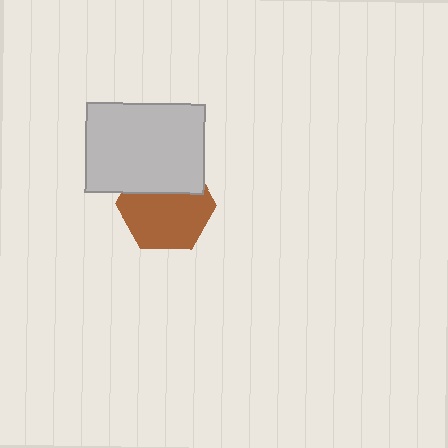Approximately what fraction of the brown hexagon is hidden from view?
Roughly 35% of the brown hexagon is hidden behind the light gray rectangle.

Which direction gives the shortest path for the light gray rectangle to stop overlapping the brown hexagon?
Moving up gives the shortest separation.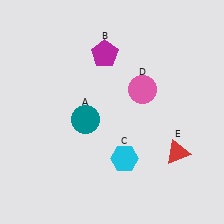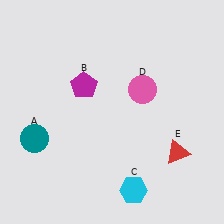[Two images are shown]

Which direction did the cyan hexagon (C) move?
The cyan hexagon (C) moved down.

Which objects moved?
The objects that moved are: the teal circle (A), the magenta pentagon (B), the cyan hexagon (C).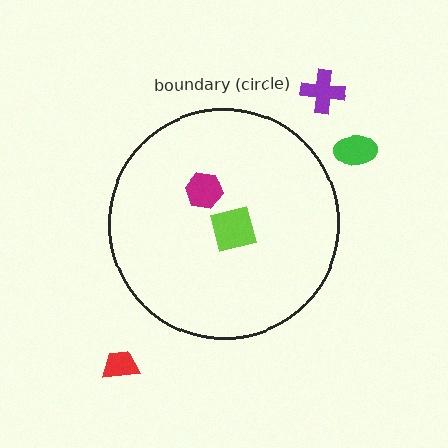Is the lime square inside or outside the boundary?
Inside.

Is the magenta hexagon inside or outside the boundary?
Inside.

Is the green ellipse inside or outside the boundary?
Outside.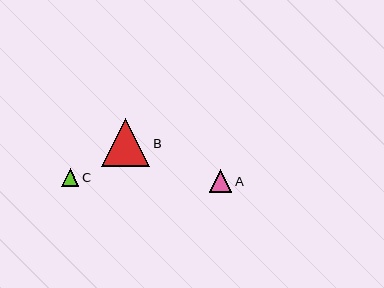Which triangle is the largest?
Triangle B is the largest with a size of approximately 48 pixels.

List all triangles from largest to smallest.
From largest to smallest: B, A, C.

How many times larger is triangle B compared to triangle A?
Triangle B is approximately 2.1 times the size of triangle A.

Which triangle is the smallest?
Triangle C is the smallest with a size of approximately 17 pixels.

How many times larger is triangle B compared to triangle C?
Triangle B is approximately 2.8 times the size of triangle C.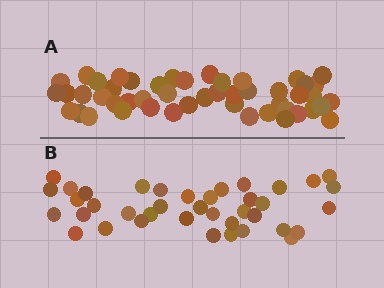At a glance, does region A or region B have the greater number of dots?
Region A (the top region) has more dots.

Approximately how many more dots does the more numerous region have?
Region A has roughly 10 or so more dots than region B.